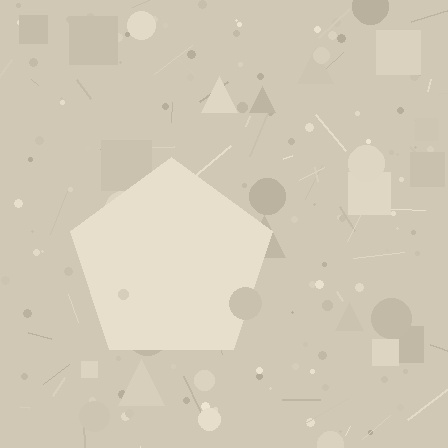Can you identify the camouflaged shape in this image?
The camouflaged shape is a pentagon.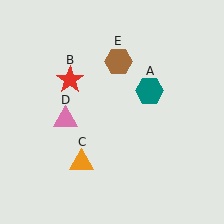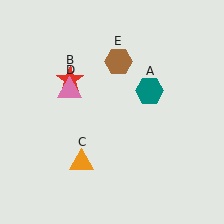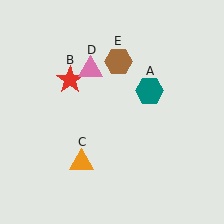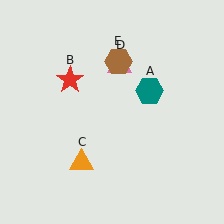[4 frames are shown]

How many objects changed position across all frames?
1 object changed position: pink triangle (object D).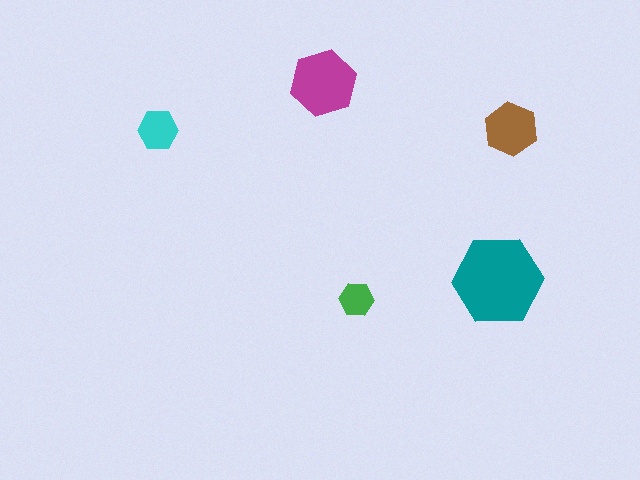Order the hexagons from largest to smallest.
the teal one, the magenta one, the brown one, the cyan one, the green one.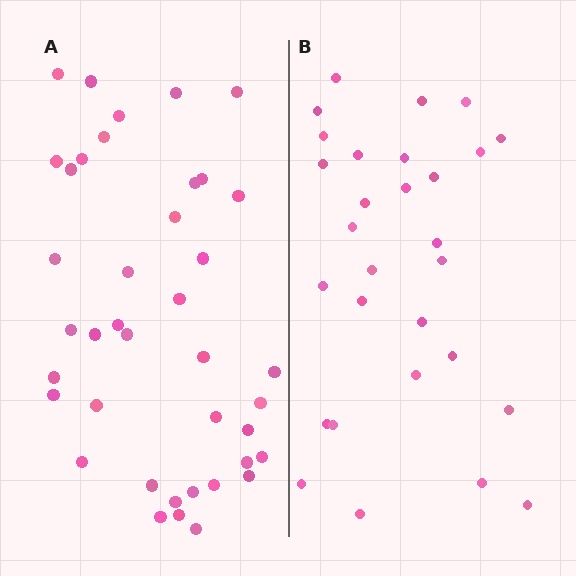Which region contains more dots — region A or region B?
Region A (the left region) has more dots.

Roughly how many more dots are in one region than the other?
Region A has roughly 12 or so more dots than region B.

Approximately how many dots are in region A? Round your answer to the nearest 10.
About 40 dots.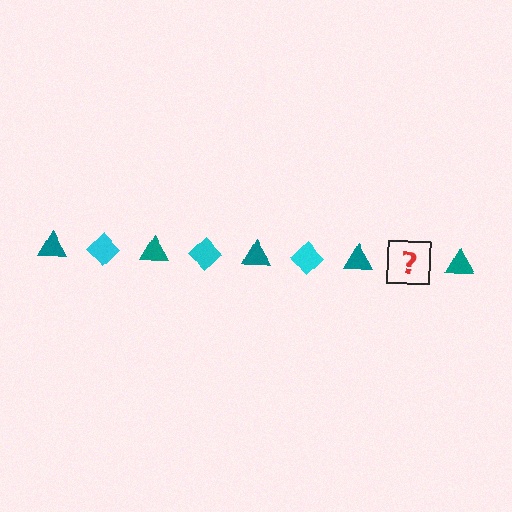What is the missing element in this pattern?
The missing element is a cyan diamond.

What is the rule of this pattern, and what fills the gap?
The rule is that the pattern alternates between teal triangle and cyan diamond. The gap should be filled with a cyan diamond.